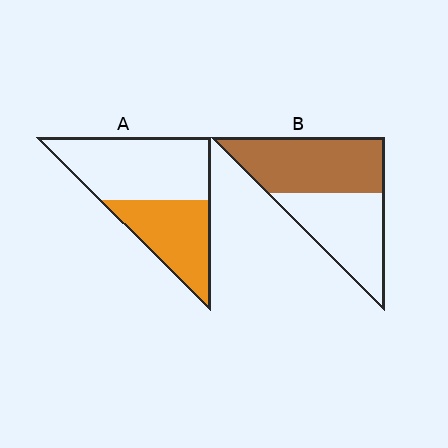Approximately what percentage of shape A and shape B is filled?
A is approximately 40% and B is approximately 55%.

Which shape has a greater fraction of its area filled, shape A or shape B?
Shape B.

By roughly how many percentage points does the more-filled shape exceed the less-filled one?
By roughly 15 percentage points (B over A).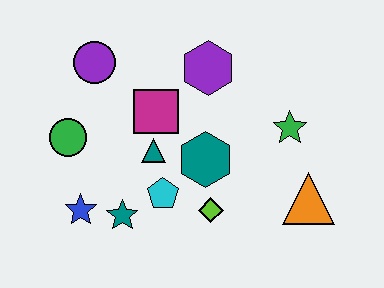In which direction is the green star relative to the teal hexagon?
The green star is to the right of the teal hexagon.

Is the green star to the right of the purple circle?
Yes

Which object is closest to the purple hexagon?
The magenta square is closest to the purple hexagon.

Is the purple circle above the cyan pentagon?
Yes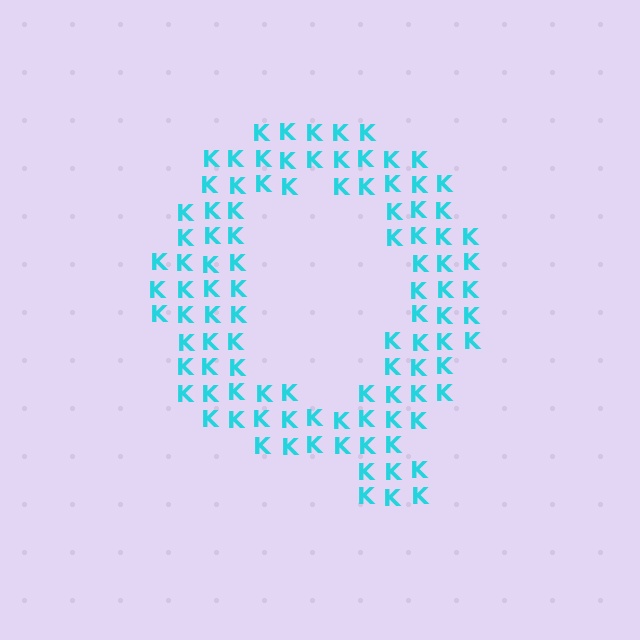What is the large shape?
The large shape is the letter Q.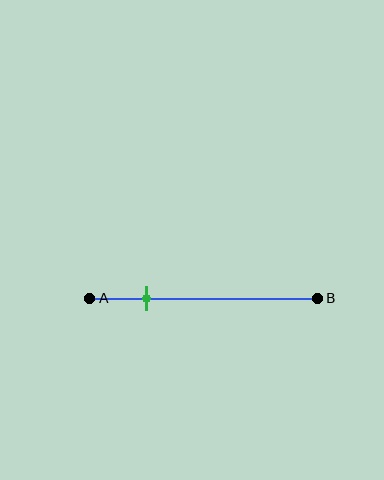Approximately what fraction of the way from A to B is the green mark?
The green mark is approximately 25% of the way from A to B.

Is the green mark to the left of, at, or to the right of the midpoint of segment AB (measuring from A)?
The green mark is to the left of the midpoint of segment AB.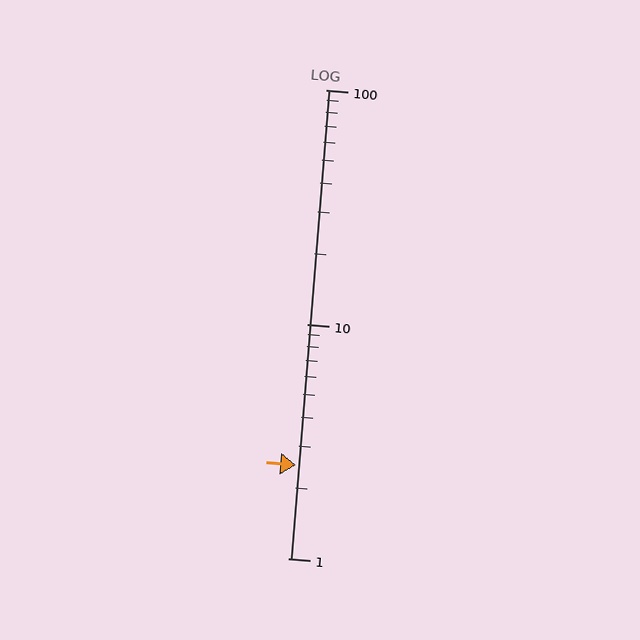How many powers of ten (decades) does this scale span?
The scale spans 2 decades, from 1 to 100.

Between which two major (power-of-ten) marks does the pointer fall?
The pointer is between 1 and 10.